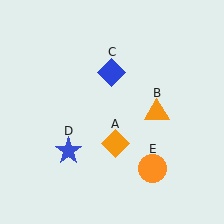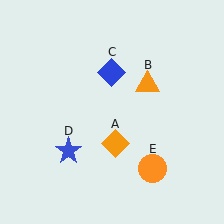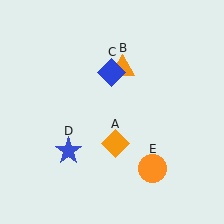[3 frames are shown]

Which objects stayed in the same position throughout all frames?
Orange diamond (object A) and blue diamond (object C) and blue star (object D) and orange circle (object E) remained stationary.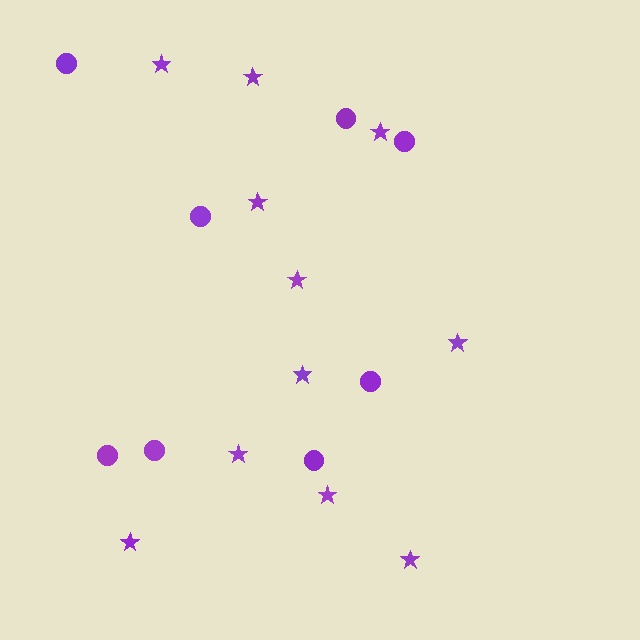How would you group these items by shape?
There are 2 groups: one group of stars (11) and one group of circles (8).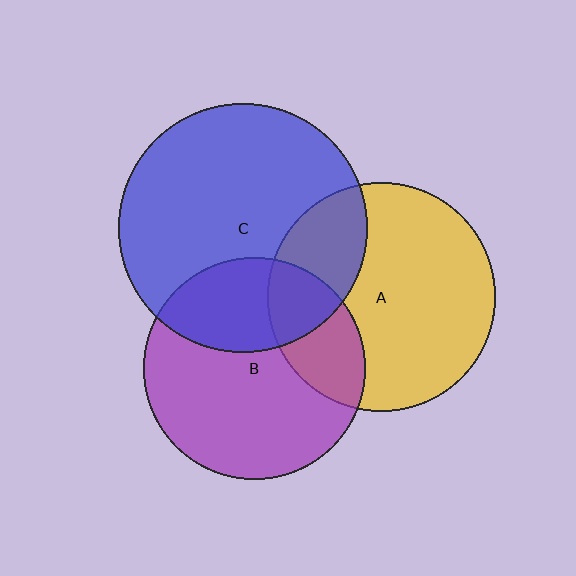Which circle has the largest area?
Circle C (blue).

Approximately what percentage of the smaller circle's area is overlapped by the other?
Approximately 25%.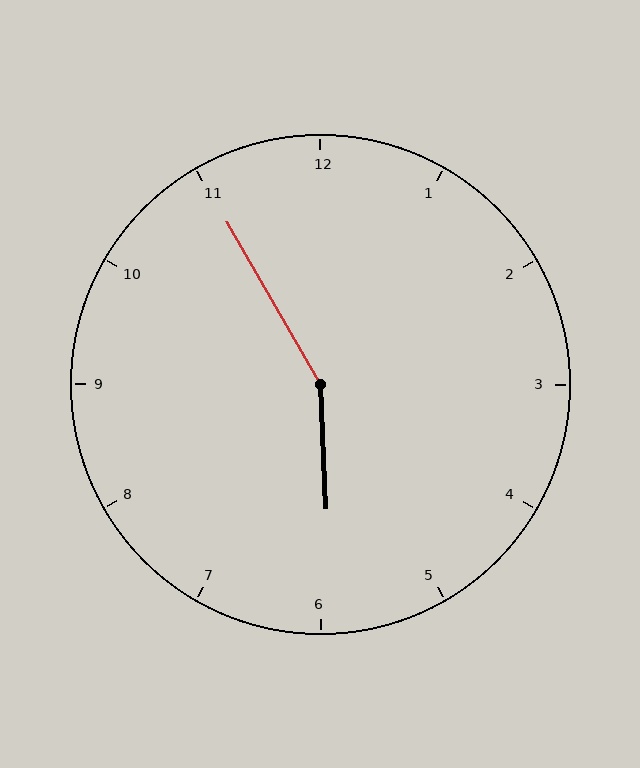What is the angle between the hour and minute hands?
Approximately 152 degrees.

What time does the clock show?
5:55.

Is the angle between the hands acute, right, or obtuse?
It is obtuse.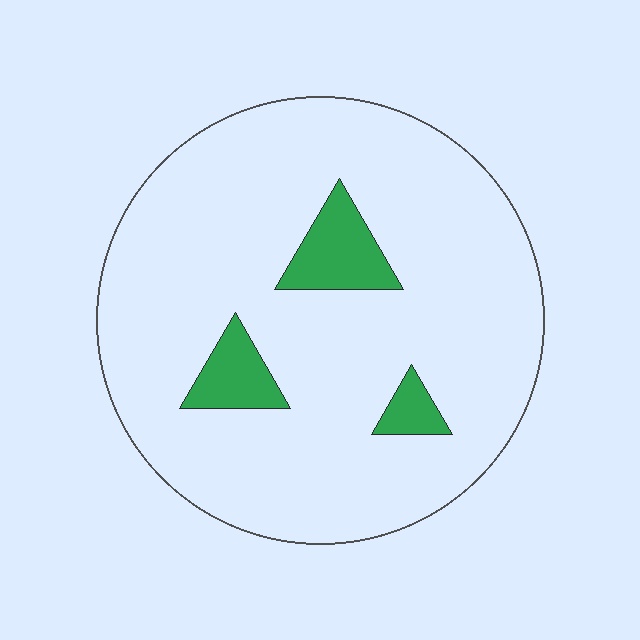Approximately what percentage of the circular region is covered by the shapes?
Approximately 10%.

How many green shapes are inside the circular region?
3.